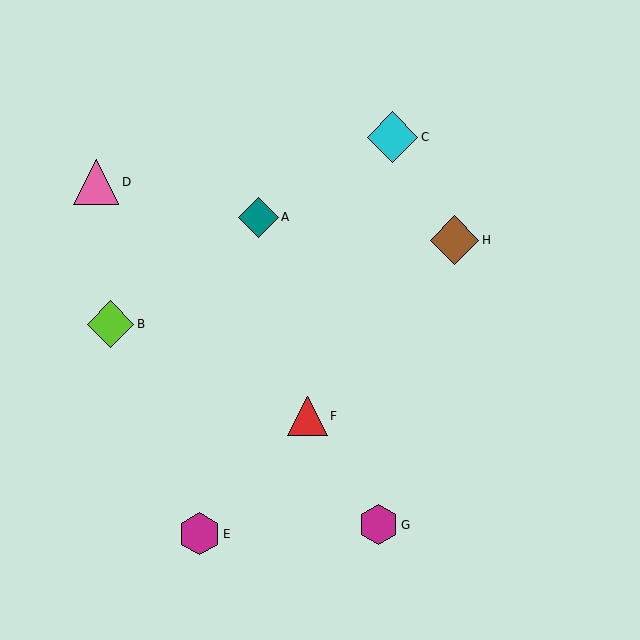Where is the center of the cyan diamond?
The center of the cyan diamond is at (392, 137).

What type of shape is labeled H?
Shape H is a brown diamond.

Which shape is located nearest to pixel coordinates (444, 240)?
The brown diamond (labeled H) at (455, 240) is nearest to that location.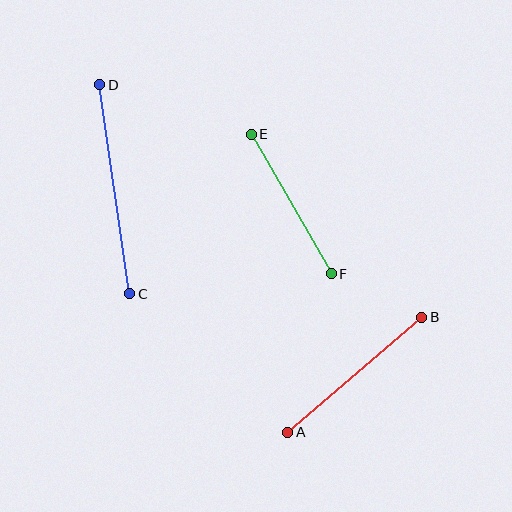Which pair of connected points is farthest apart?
Points C and D are farthest apart.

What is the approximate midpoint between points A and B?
The midpoint is at approximately (355, 375) pixels.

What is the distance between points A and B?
The distance is approximately 177 pixels.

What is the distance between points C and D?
The distance is approximately 211 pixels.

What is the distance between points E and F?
The distance is approximately 161 pixels.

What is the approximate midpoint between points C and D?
The midpoint is at approximately (115, 189) pixels.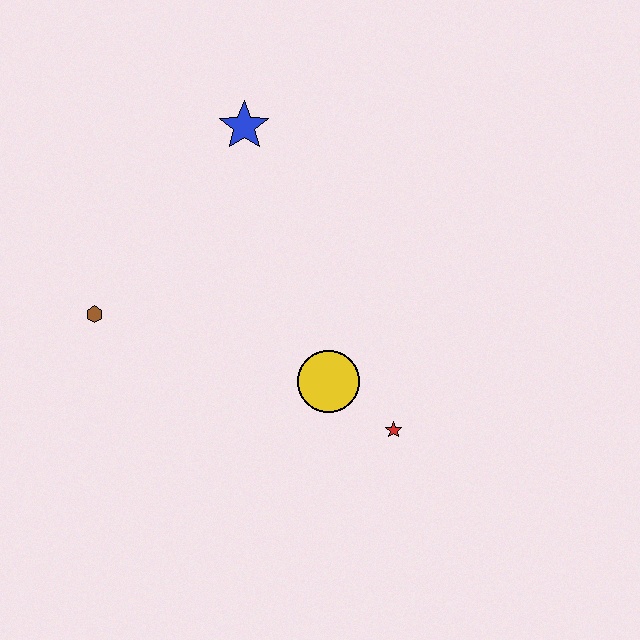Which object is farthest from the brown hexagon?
The red star is farthest from the brown hexagon.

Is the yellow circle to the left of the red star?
Yes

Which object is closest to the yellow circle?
The red star is closest to the yellow circle.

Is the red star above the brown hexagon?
No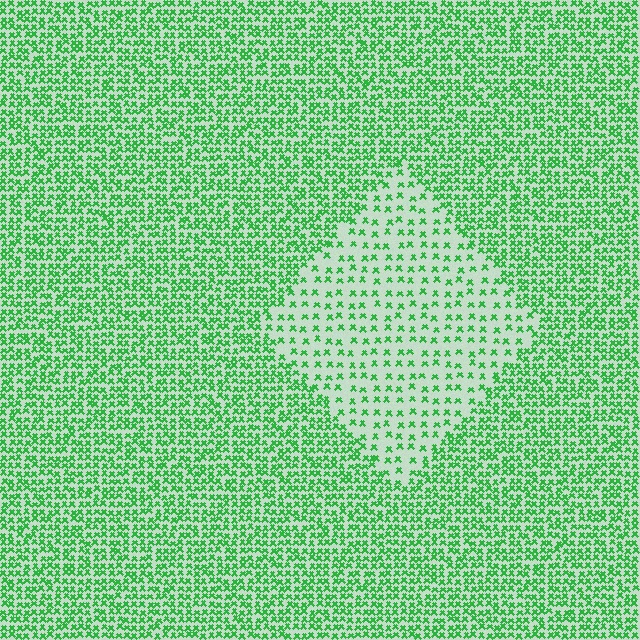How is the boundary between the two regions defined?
The boundary is defined by a change in element density (approximately 2.4x ratio). All elements are the same color, size, and shape.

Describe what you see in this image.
The image contains small green elements arranged at two different densities. A diamond-shaped region is visible where the elements are less densely packed than the surrounding area.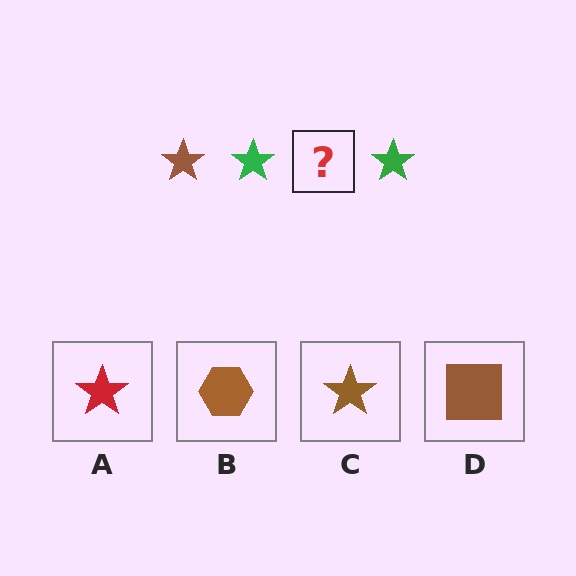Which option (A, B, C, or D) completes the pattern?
C.